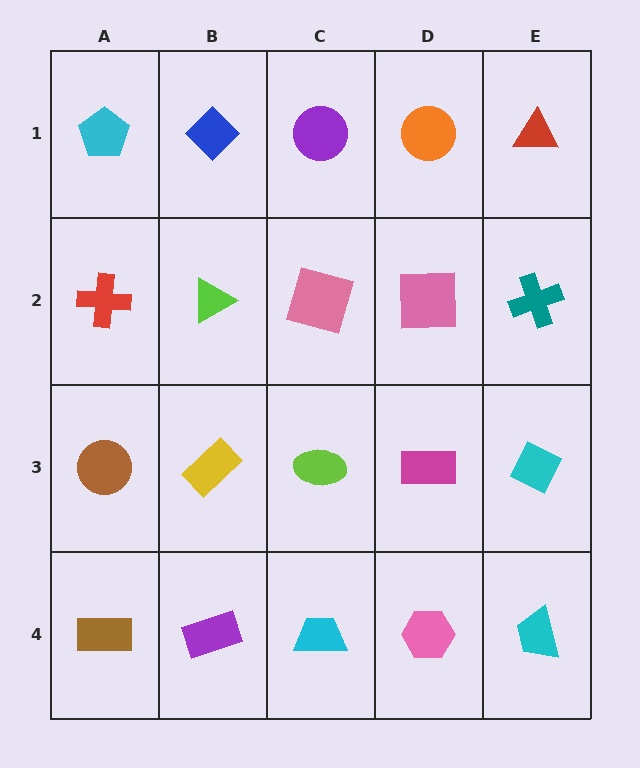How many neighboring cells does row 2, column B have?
4.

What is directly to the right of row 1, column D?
A red triangle.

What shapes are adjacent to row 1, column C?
A pink square (row 2, column C), a blue diamond (row 1, column B), an orange circle (row 1, column D).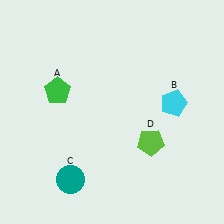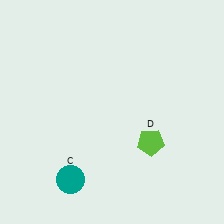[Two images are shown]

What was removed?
The green pentagon (A), the cyan pentagon (B) were removed in Image 2.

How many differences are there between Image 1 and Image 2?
There are 2 differences between the two images.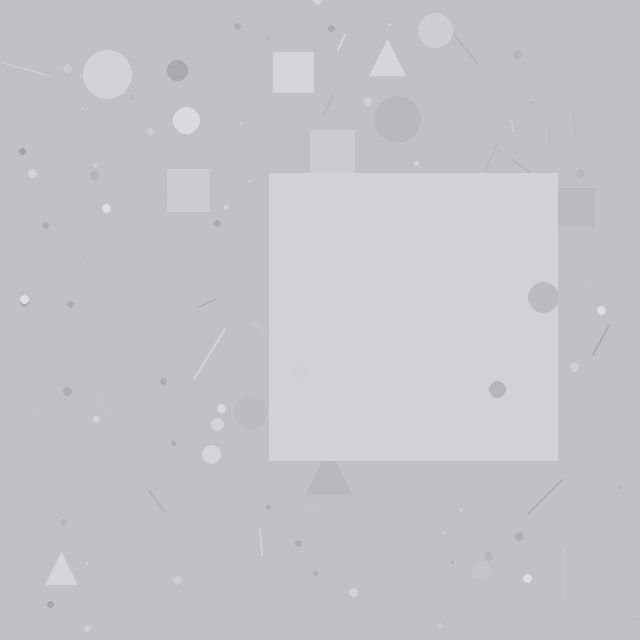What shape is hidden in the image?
A square is hidden in the image.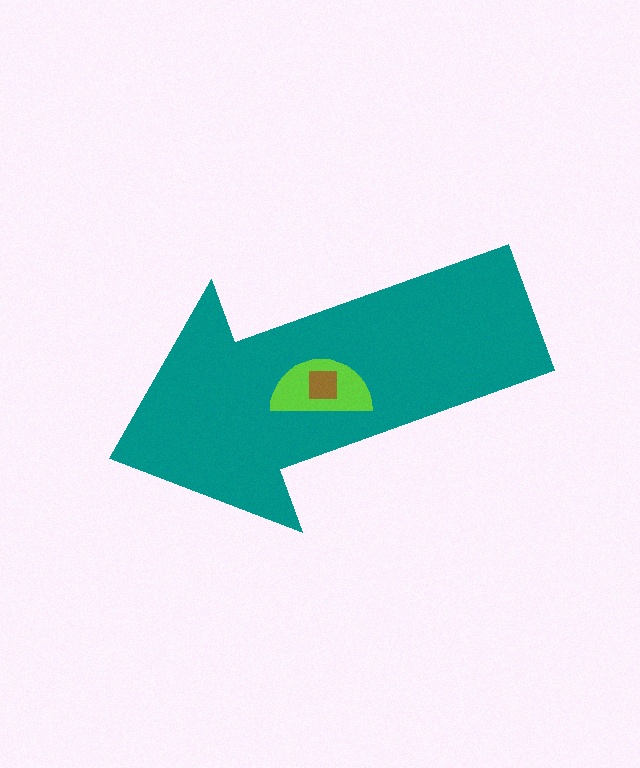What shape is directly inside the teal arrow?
The lime semicircle.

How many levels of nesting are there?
3.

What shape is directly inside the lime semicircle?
The brown square.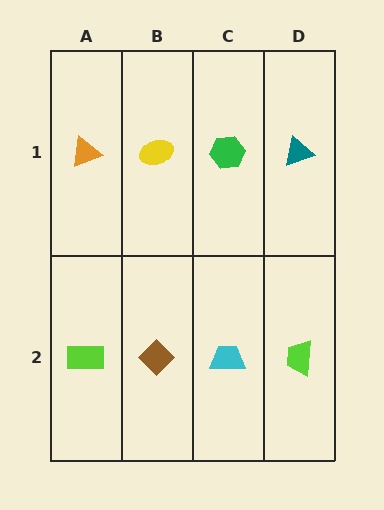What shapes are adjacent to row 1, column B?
A brown diamond (row 2, column B), an orange triangle (row 1, column A), a green hexagon (row 1, column C).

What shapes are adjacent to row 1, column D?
A lime trapezoid (row 2, column D), a green hexagon (row 1, column C).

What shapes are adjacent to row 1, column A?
A lime rectangle (row 2, column A), a yellow ellipse (row 1, column B).